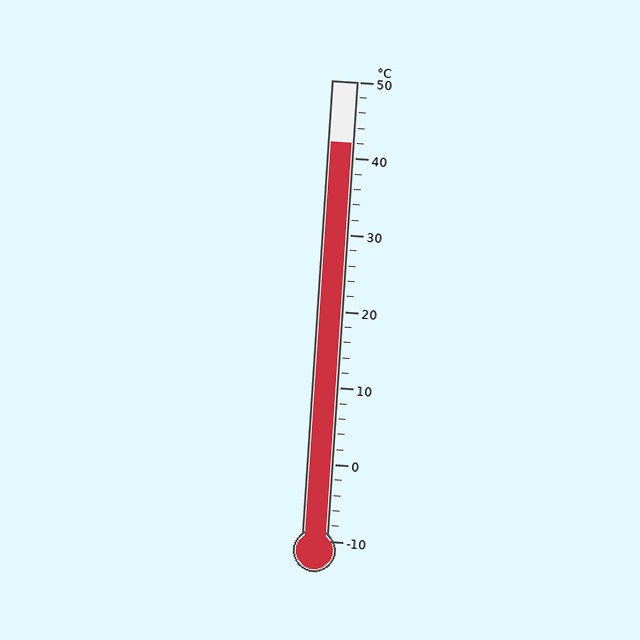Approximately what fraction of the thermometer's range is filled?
The thermometer is filled to approximately 85% of its range.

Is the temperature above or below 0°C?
The temperature is above 0°C.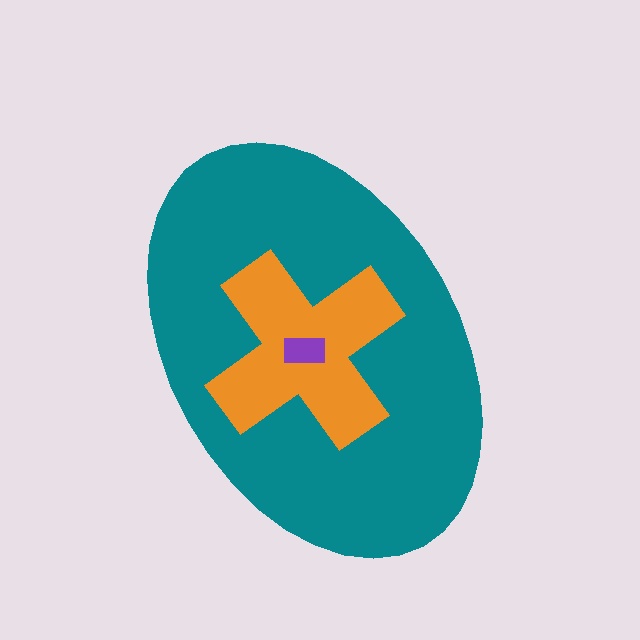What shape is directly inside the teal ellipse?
The orange cross.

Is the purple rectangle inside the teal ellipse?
Yes.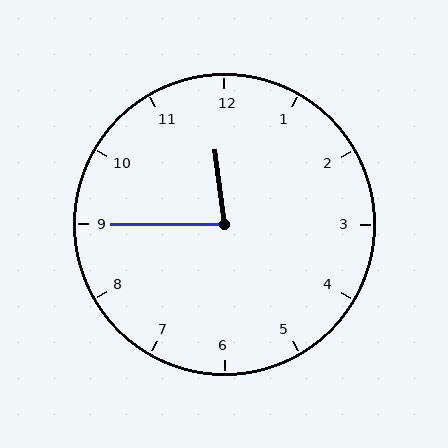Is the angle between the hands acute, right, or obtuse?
It is acute.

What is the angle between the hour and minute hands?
Approximately 82 degrees.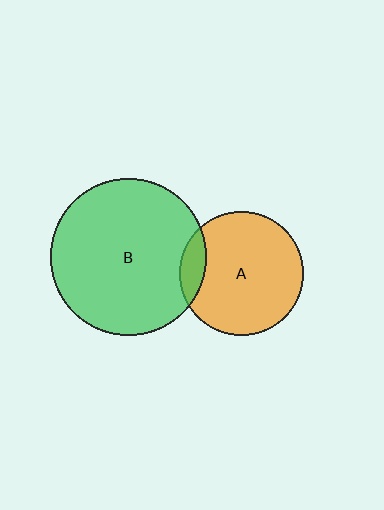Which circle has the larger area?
Circle B (green).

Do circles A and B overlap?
Yes.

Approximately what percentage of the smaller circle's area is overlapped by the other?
Approximately 10%.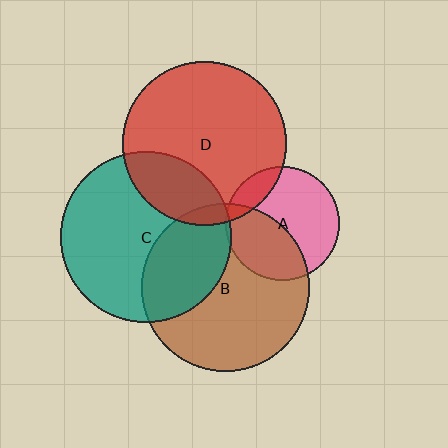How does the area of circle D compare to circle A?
Approximately 2.1 times.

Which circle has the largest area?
Circle C (teal).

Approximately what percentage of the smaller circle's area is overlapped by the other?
Approximately 25%.